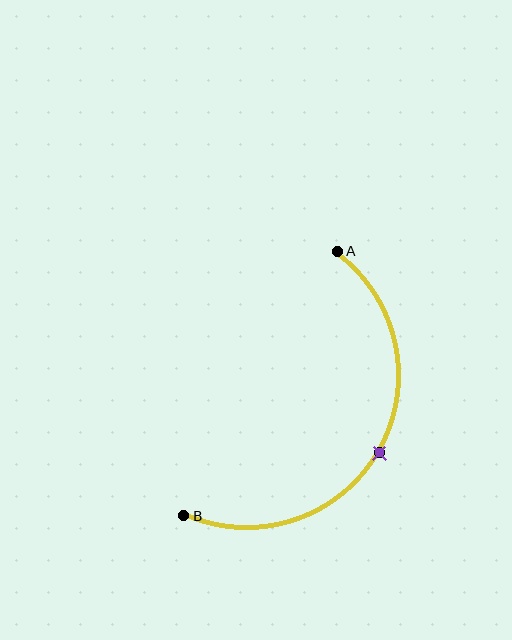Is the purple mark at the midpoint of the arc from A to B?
Yes. The purple mark lies on the arc at equal arc-length from both A and B — it is the arc midpoint.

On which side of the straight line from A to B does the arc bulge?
The arc bulges to the right of the straight line connecting A and B.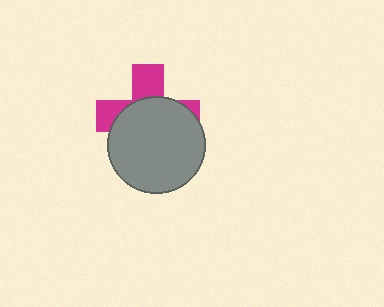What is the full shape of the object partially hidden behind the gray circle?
The partially hidden object is a magenta cross.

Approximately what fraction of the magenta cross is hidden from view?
Roughly 64% of the magenta cross is hidden behind the gray circle.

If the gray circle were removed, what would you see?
You would see the complete magenta cross.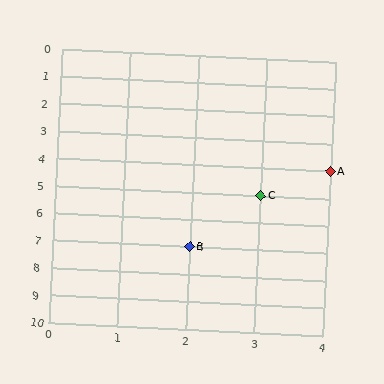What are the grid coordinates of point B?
Point B is at grid coordinates (2, 7).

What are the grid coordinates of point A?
Point A is at grid coordinates (4, 4).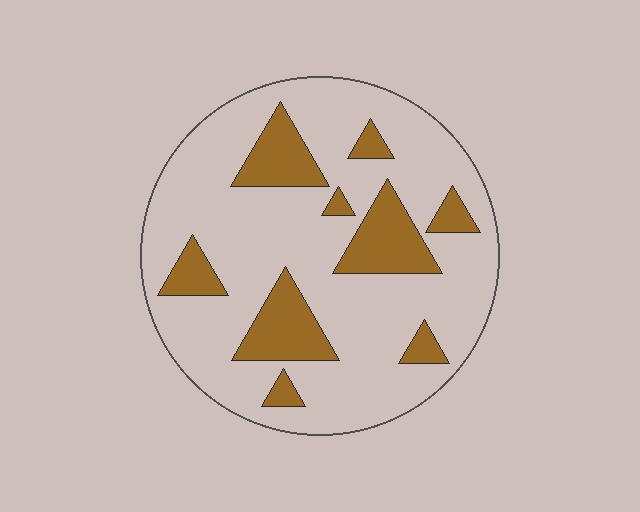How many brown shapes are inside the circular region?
9.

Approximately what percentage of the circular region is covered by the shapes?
Approximately 20%.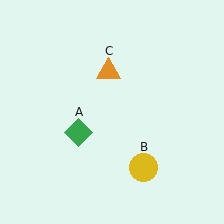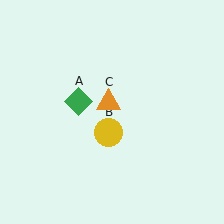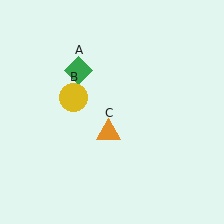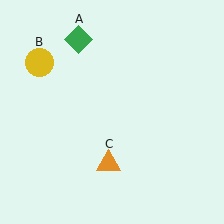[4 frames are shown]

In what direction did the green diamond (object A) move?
The green diamond (object A) moved up.